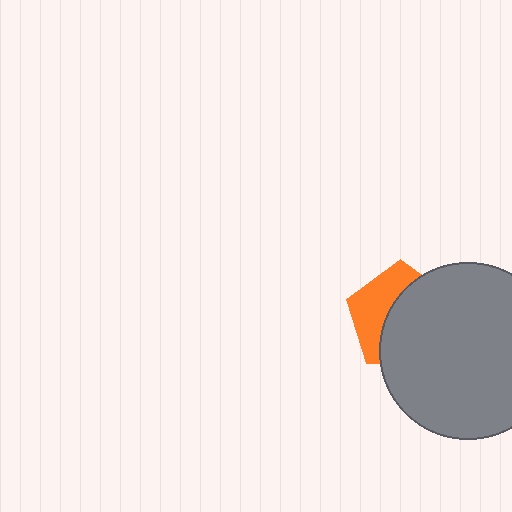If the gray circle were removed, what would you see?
You would see the complete orange pentagon.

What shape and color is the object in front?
The object in front is a gray circle.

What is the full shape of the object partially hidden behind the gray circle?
The partially hidden object is an orange pentagon.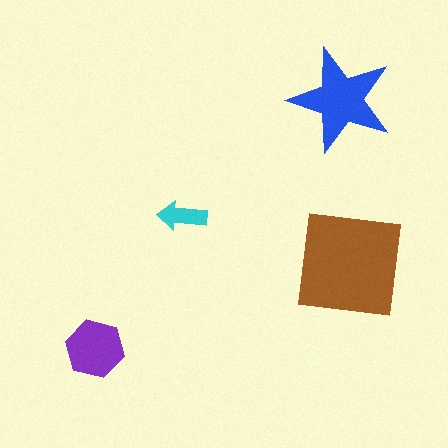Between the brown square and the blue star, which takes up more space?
The brown square.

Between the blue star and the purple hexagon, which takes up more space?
The blue star.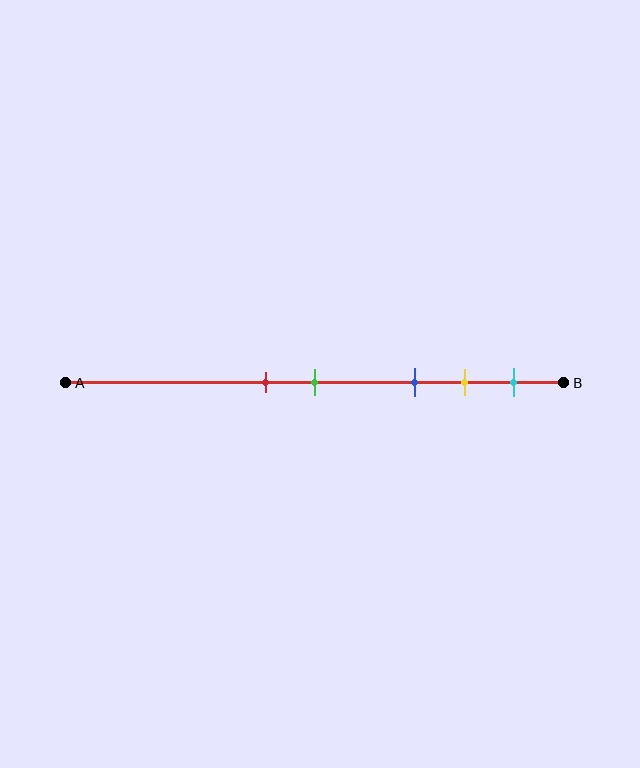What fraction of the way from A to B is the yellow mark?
The yellow mark is approximately 80% (0.8) of the way from A to B.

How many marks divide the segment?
There are 5 marks dividing the segment.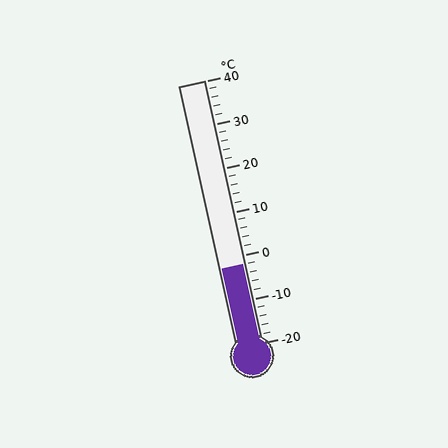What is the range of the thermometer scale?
The thermometer scale ranges from -20°C to 40°C.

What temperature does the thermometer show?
The thermometer shows approximately -2°C.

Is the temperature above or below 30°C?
The temperature is below 30°C.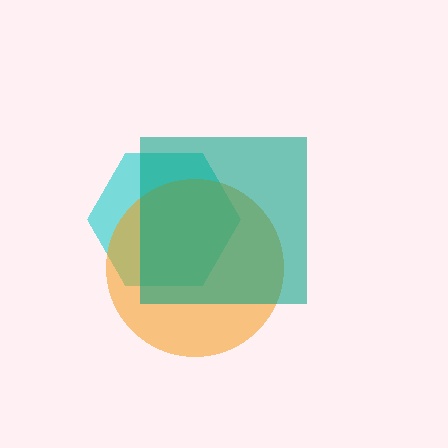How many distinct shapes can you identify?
There are 3 distinct shapes: a cyan hexagon, an orange circle, a teal square.